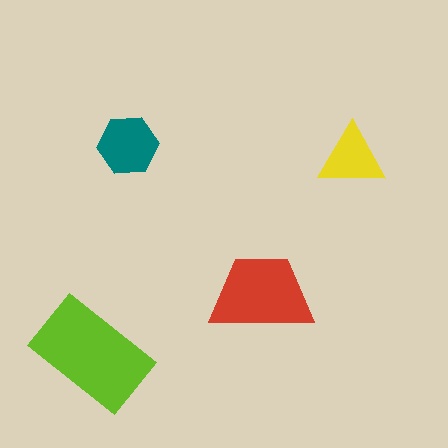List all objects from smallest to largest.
The yellow triangle, the teal hexagon, the red trapezoid, the lime rectangle.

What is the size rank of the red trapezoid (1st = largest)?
2nd.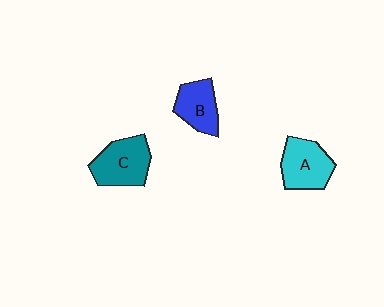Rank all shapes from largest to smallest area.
From largest to smallest: C (teal), A (cyan), B (blue).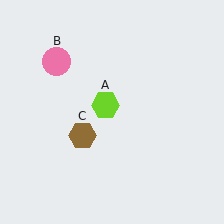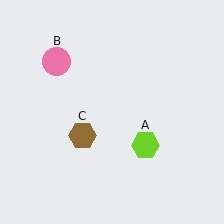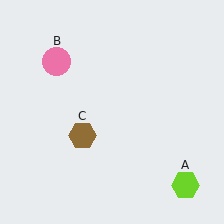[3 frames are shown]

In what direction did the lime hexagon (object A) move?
The lime hexagon (object A) moved down and to the right.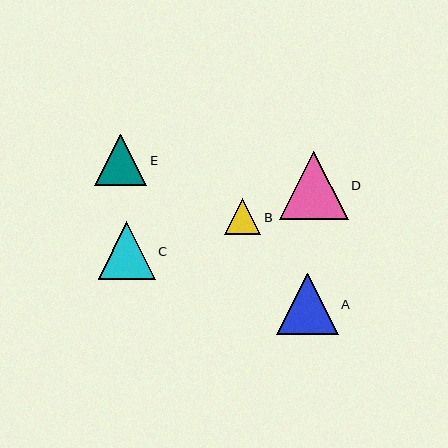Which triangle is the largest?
Triangle D is the largest with a size of approximately 69 pixels.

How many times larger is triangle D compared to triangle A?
Triangle D is approximately 1.1 times the size of triangle A.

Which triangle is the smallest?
Triangle B is the smallest with a size of approximately 37 pixels.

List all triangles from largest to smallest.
From largest to smallest: D, A, C, E, B.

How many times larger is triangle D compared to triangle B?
Triangle D is approximately 1.9 times the size of triangle B.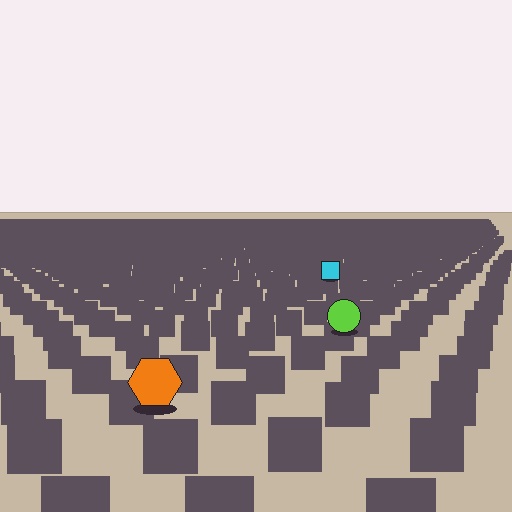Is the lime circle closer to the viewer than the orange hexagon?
No. The orange hexagon is closer — you can tell from the texture gradient: the ground texture is coarser near it.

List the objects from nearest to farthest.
From nearest to farthest: the orange hexagon, the lime circle, the cyan square.